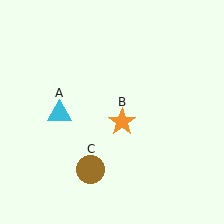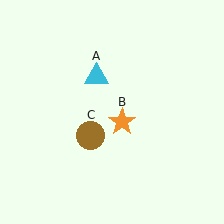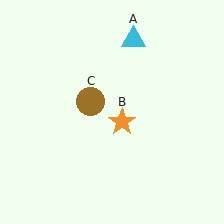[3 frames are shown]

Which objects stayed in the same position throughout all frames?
Orange star (object B) remained stationary.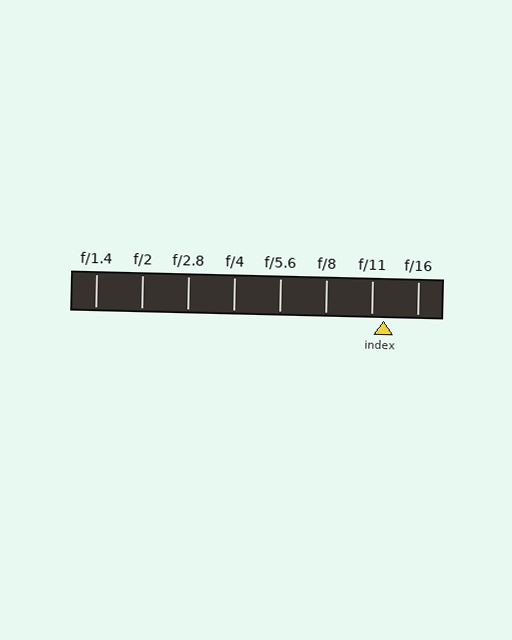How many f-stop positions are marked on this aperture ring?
There are 8 f-stop positions marked.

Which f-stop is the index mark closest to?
The index mark is closest to f/11.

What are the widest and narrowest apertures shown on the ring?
The widest aperture shown is f/1.4 and the narrowest is f/16.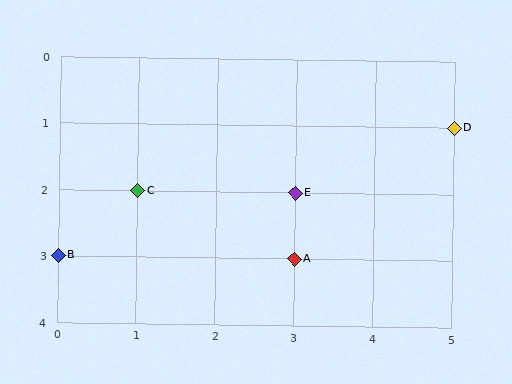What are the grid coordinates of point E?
Point E is at grid coordinates (3, 2).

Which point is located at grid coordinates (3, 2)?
Point E is at (3, 2).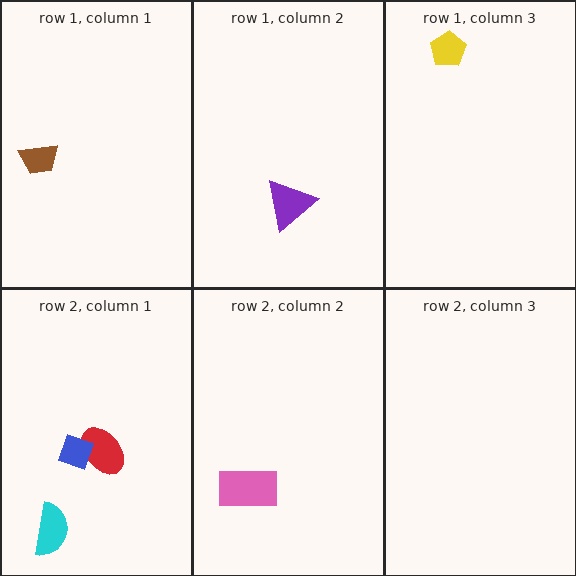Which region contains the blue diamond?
The row 2, column 1 region.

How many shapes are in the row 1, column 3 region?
1.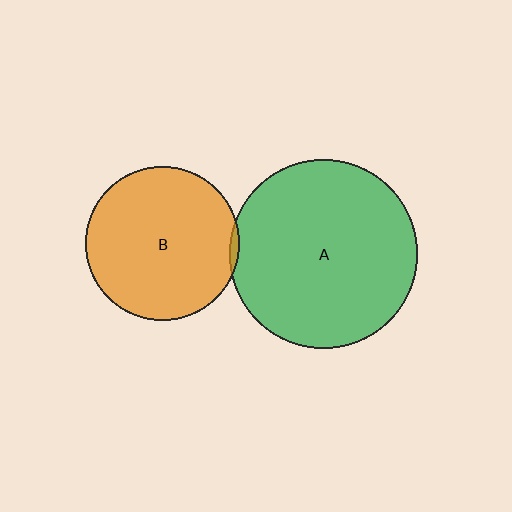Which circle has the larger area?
Circle A (green).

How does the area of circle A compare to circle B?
Approximately 1.5 times.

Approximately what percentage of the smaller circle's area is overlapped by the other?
Approximately 5%.